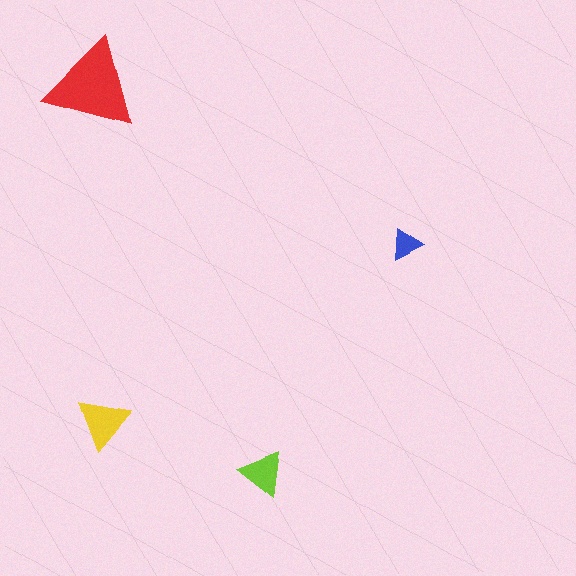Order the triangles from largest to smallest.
the red one, the yellow one, the lime one, the blue one.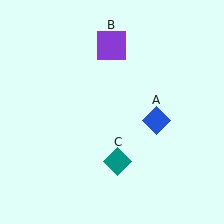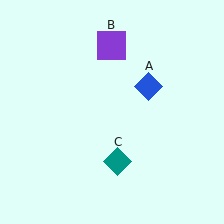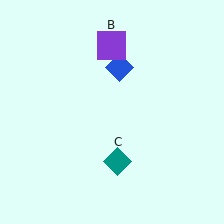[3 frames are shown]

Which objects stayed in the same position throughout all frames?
Purple square (object B) and teal diamond (object C) remained stationary.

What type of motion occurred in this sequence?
The blue diamond (object A) rotated counterclockwise around the center of the scene.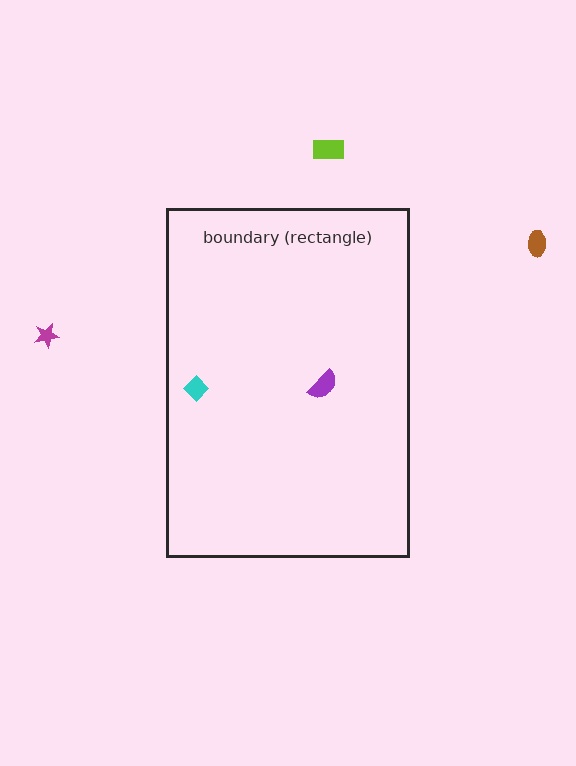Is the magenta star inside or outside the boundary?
Outside.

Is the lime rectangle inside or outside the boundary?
Outside.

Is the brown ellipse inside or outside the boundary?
Outside.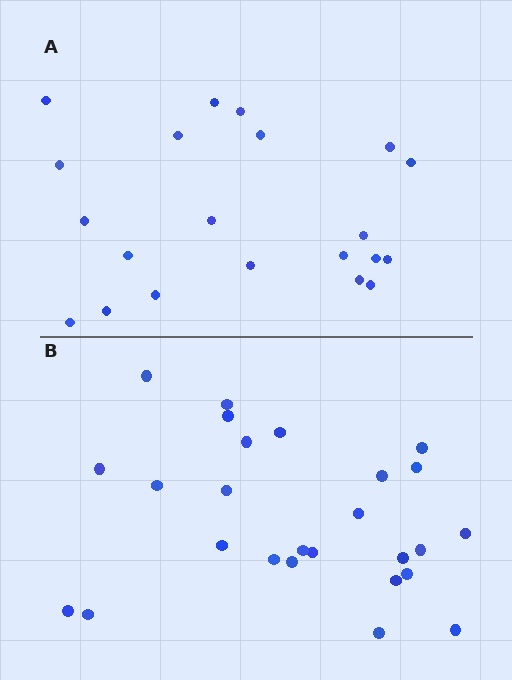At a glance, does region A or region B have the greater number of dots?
Region B (the bottom region) has more dots.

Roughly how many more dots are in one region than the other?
Region B has about 5 more dots than region A.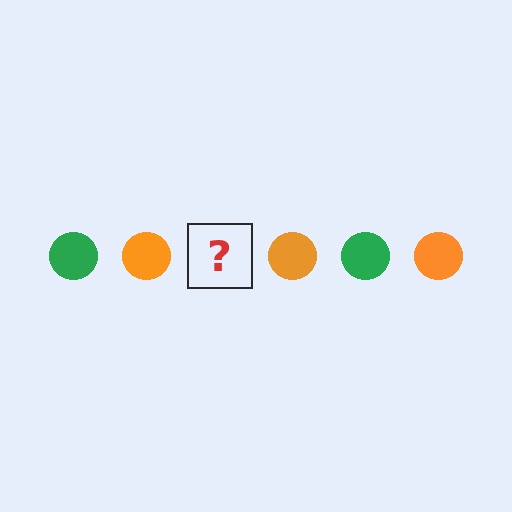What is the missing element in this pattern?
The missing element is a green circle.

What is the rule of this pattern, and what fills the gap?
The rule is that the pattern cycles through green, orange circles. The gap should be filled with a green circle.